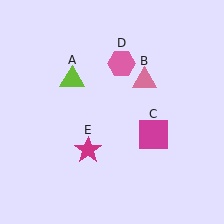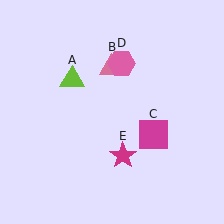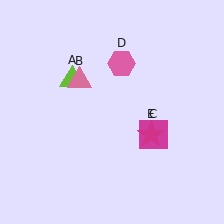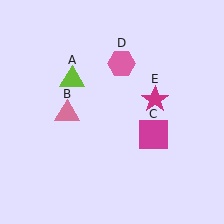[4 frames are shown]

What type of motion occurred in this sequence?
The pink triangle (object B), magenta star (object E) rotated counterclockwise around the center of the scene.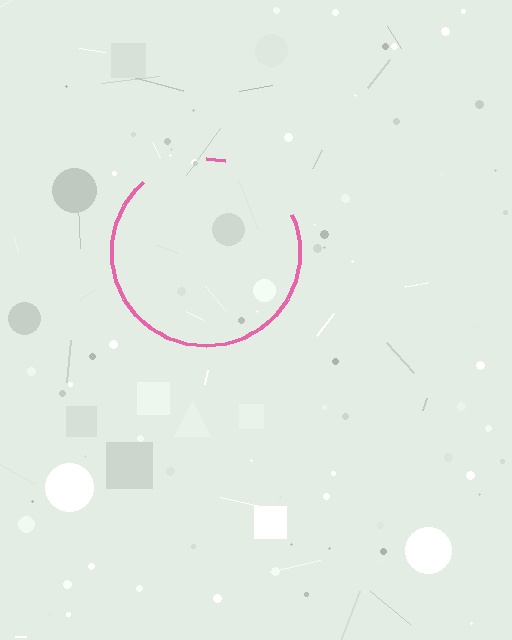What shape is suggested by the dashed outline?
The dashed outline suggests a circle.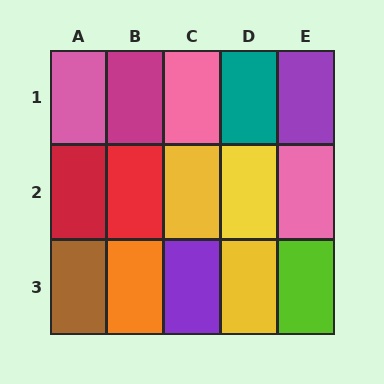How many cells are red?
2 cells are red.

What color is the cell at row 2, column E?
Pink.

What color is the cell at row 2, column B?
Red.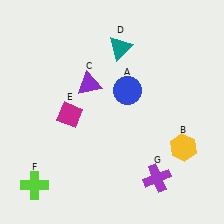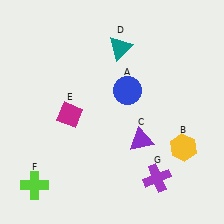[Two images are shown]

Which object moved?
The purple triangle (C) moved down.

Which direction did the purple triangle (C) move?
The purple triangle (C) moved down.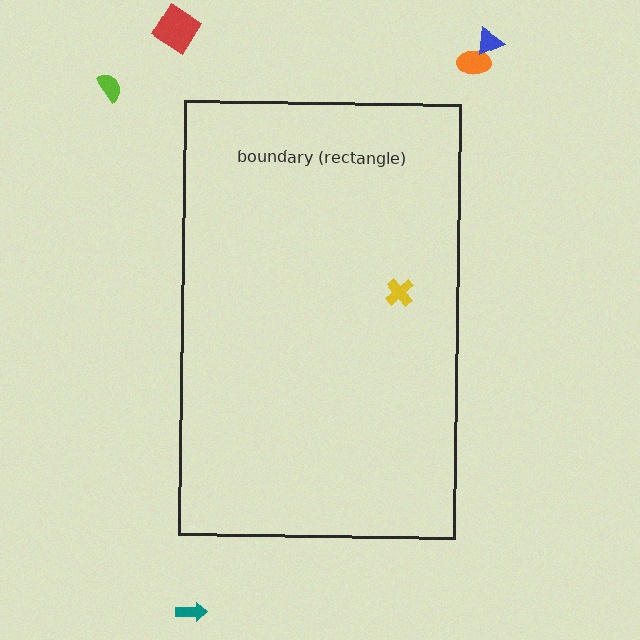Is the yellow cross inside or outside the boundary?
Inside.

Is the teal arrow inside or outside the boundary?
Outside.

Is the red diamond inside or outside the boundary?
Outside.